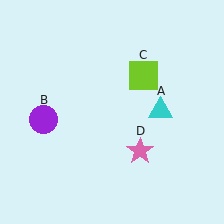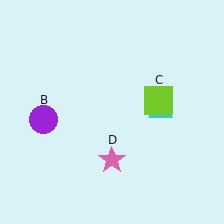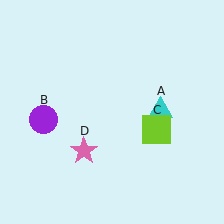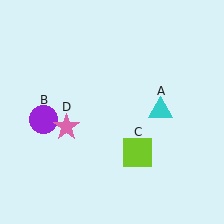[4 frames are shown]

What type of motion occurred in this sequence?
The lime square (object C), pink star (object D) rotated clockwise around the center of the scene.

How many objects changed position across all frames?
2 objects changed position: lime square (object C), pink star (object D).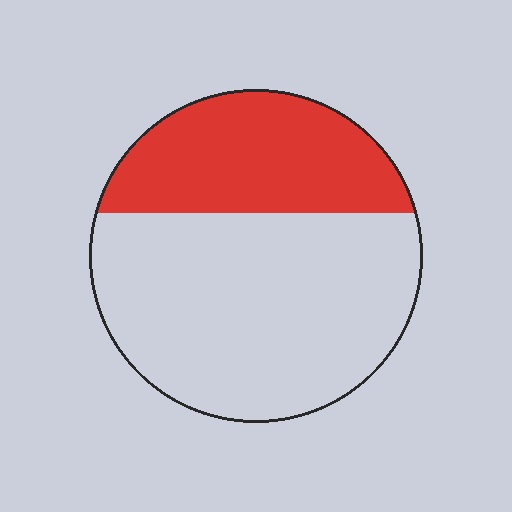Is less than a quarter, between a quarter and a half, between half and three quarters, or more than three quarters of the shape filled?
Between a quarter and a half.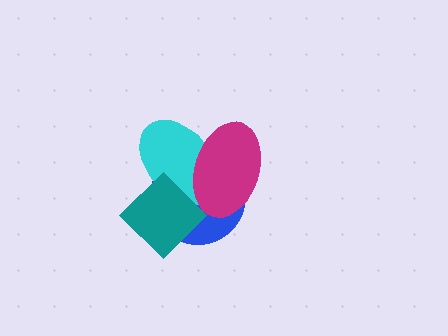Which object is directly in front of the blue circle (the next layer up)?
The cyan ellipse is directly in front of the blue circle.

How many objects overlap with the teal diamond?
3 objects overlap with the teal diamond.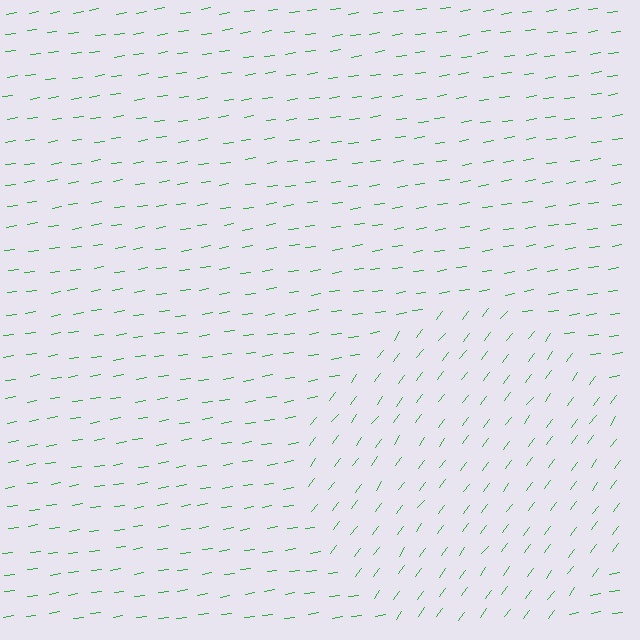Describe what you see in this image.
The image is filled with small green line segments. A circle region in the image has lines oriented differently from the surrounding lines, creating a visible texture boundary.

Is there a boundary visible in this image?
Yes, there is a texture boundary formed by a change in line orientation.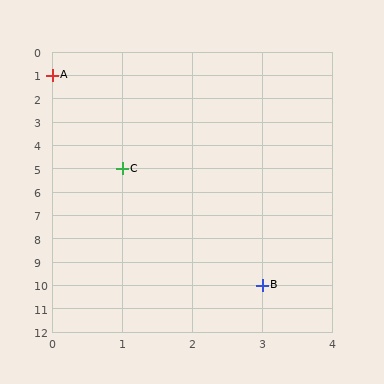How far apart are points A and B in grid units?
Points A and B are 3 columns and 9 rows apart (about 9.5 grid units diagonally).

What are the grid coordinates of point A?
Point A is at grid coordinates (0, 1).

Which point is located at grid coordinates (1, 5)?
Point C is at (1, 5).